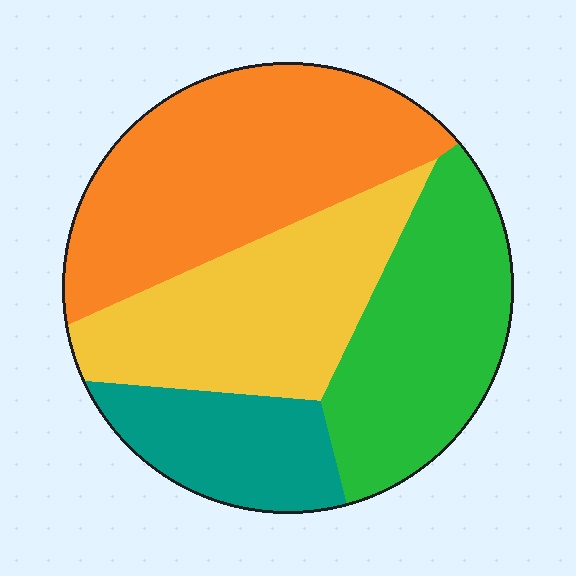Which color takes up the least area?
Teal, at roughly 15%.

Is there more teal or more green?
Green.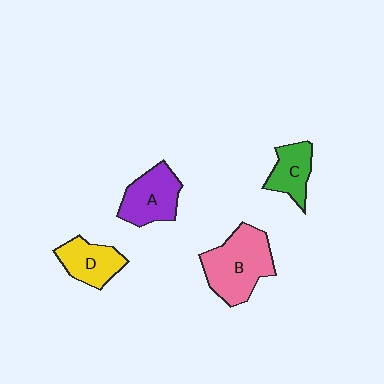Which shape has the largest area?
Shape B (pink).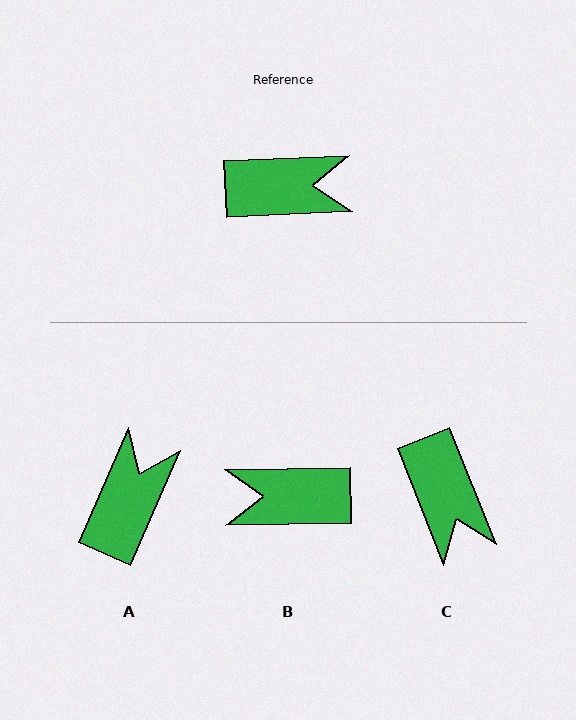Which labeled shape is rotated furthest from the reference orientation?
B, about 178 degrees away.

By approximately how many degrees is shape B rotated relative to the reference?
Approximately 178 degrees counter-clockwise.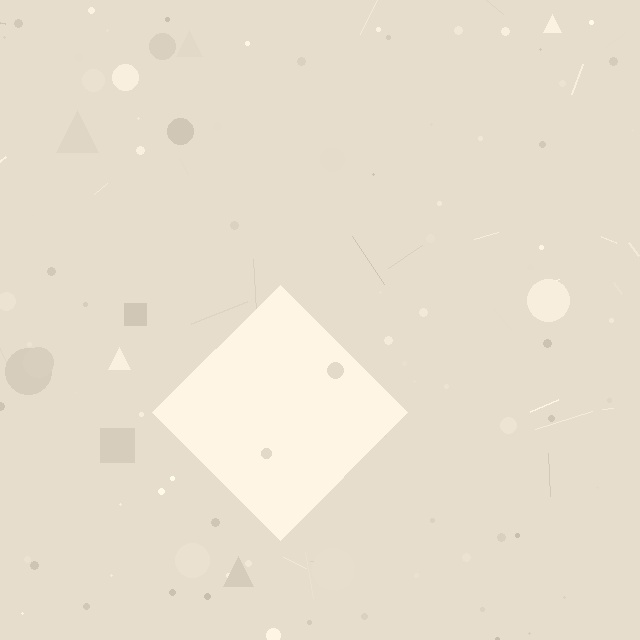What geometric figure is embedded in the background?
A diamond is embedded in the background.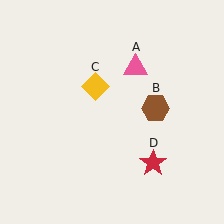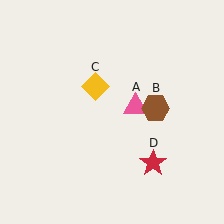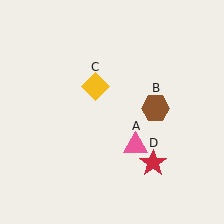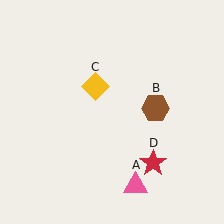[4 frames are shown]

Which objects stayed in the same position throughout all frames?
Brown hexagon (object B) and yellow diamond (object C) and red star (object D) remained stationary.